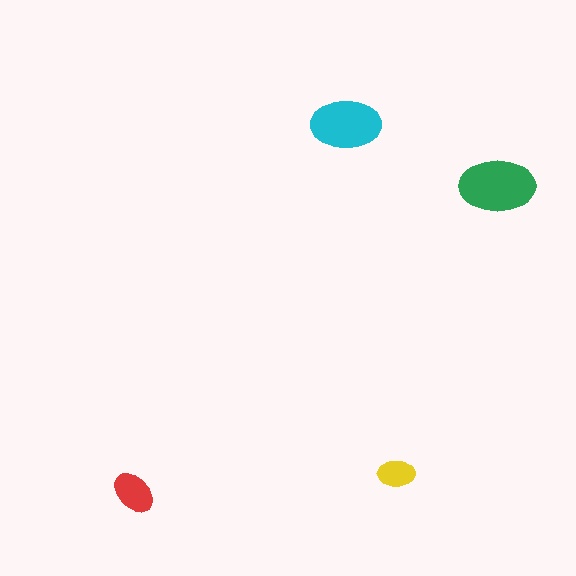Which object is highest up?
The cyan ellipse is topmost.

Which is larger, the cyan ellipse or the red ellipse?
The cyan one.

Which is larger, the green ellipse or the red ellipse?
The green one.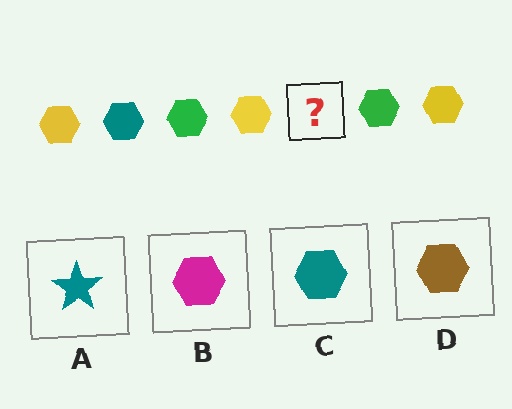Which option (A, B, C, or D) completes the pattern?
C.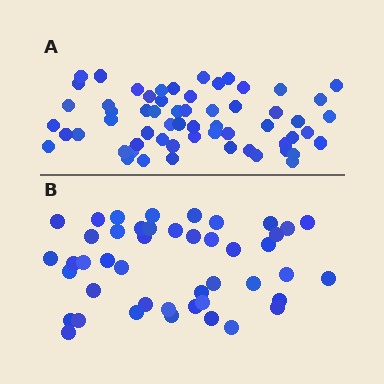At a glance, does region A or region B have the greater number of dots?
Region A (the top region) has more dots.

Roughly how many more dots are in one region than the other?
Region A has approximately 15 more dots than region B.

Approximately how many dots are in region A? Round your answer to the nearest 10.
About 60 dots.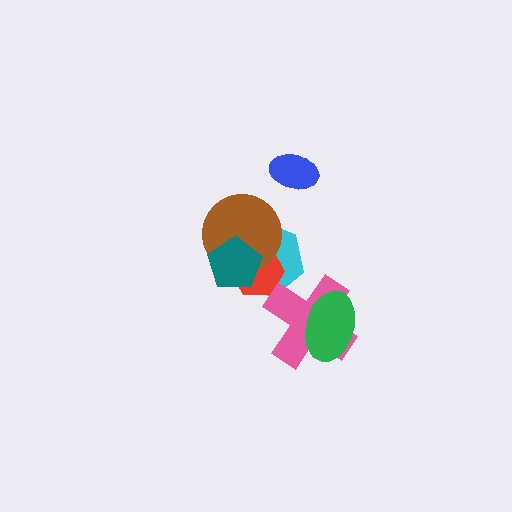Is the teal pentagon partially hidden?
No, no other shape covers it.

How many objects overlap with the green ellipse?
1 object overlaps with the green ellipse.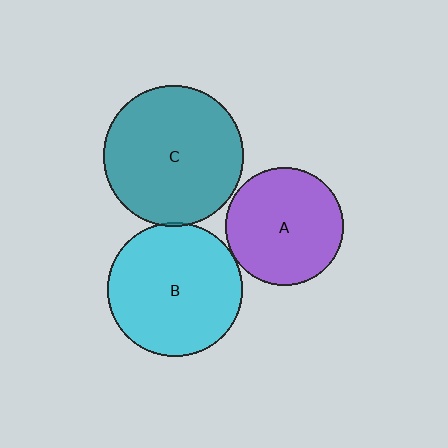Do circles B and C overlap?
Yes.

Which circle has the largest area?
Circle C (teal).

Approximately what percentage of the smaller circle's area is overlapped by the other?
Approximately 5%.